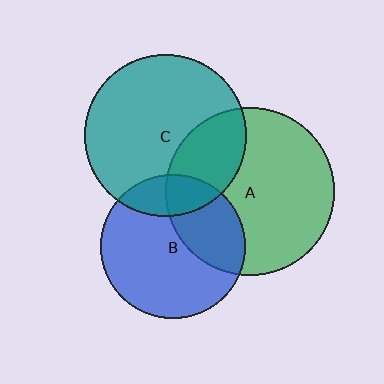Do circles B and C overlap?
Yes.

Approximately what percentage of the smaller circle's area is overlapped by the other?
Approximately 20%.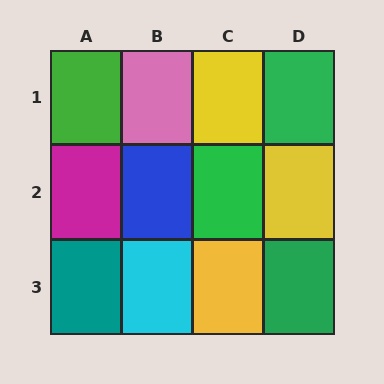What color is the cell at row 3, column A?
Teal.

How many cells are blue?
1 cell is blue.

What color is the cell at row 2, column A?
Magenta.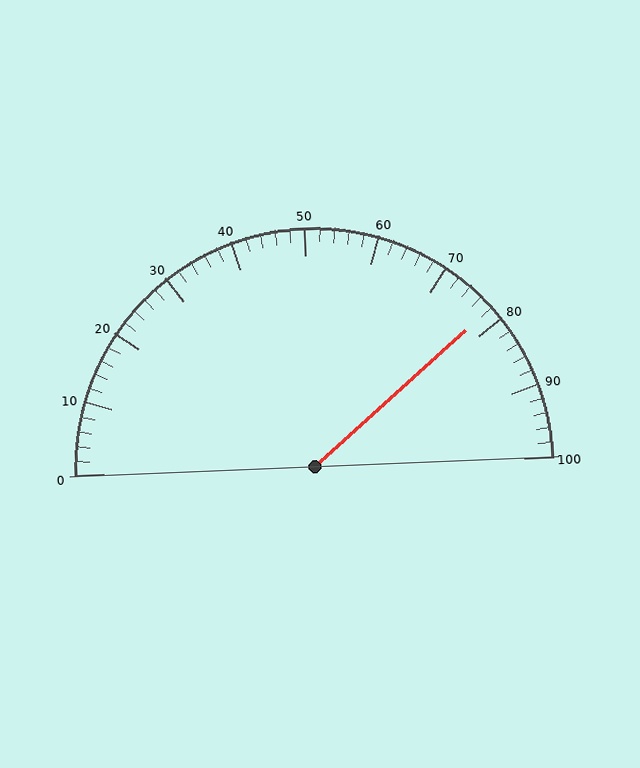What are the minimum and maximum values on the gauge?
The gauge ranges from 0 to 100.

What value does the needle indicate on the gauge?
The needle indicates approximately 78.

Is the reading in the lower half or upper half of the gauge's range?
The reading is in the upper half of the range (0 to 100).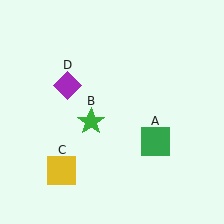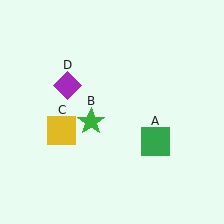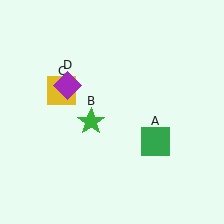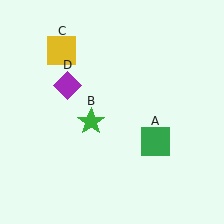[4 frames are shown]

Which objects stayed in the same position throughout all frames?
Green square (object A) and green star (object B) and purple diamond (object D) remained stationary.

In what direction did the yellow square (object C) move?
The yellow square (object C) moved up.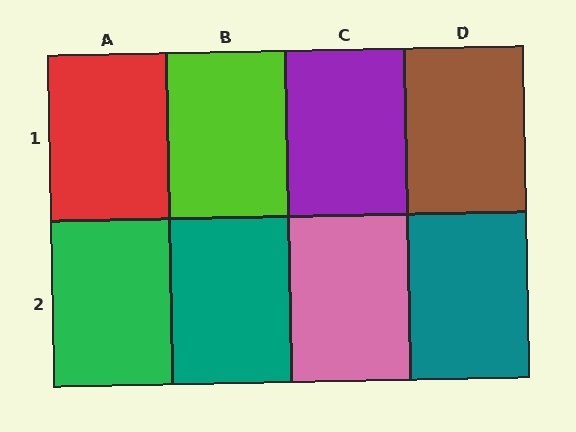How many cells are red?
1 cell is red.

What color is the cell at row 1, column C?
Purple.